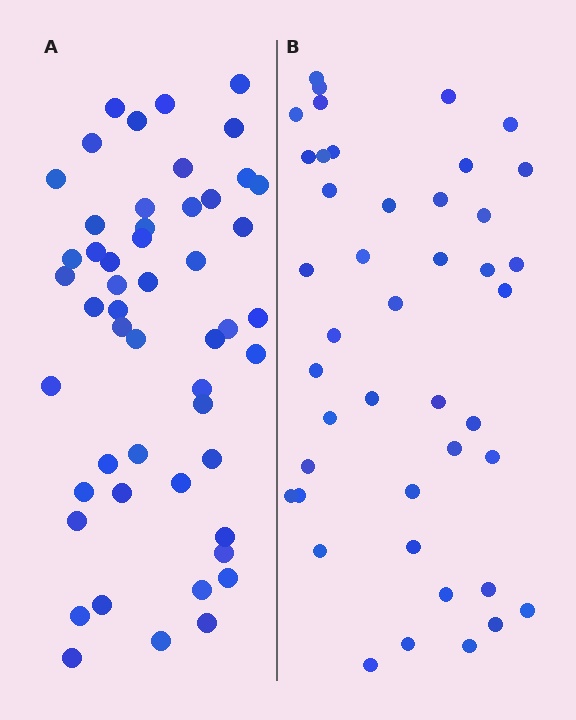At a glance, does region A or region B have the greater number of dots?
Region A (the left region) has more dots.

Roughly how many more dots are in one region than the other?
Region A has roughly 8 or so more dots than region B.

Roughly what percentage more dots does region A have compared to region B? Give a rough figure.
About 20% more.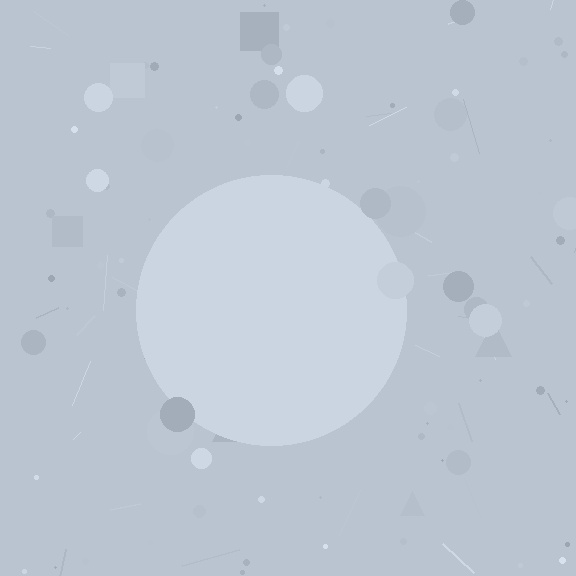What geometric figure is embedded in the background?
A circle is embedded in the background.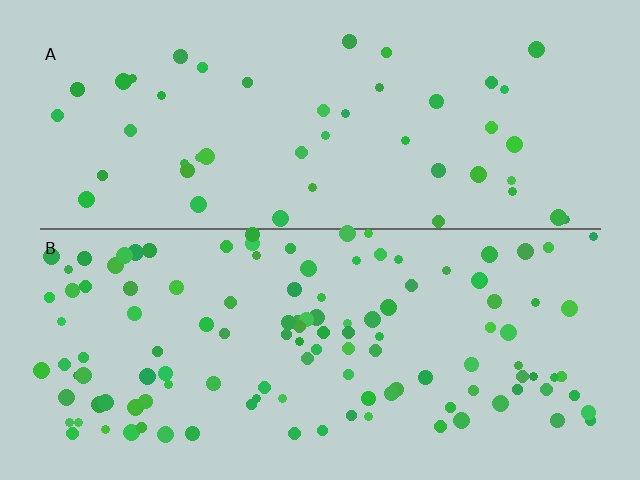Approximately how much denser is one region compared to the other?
Approximately 2.6× — region B over region A.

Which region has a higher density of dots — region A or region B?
B (the bottom).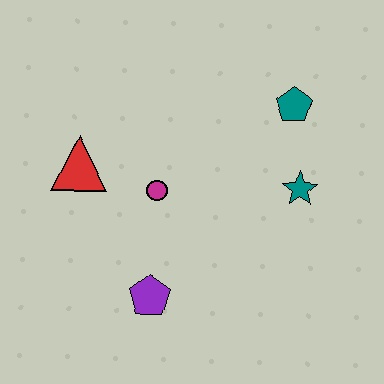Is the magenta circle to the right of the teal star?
No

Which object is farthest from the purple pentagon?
The teal pentagon is farthest from the purple pentagon.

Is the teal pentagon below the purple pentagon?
No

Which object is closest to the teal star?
The teal pentagon is closest to the teal star.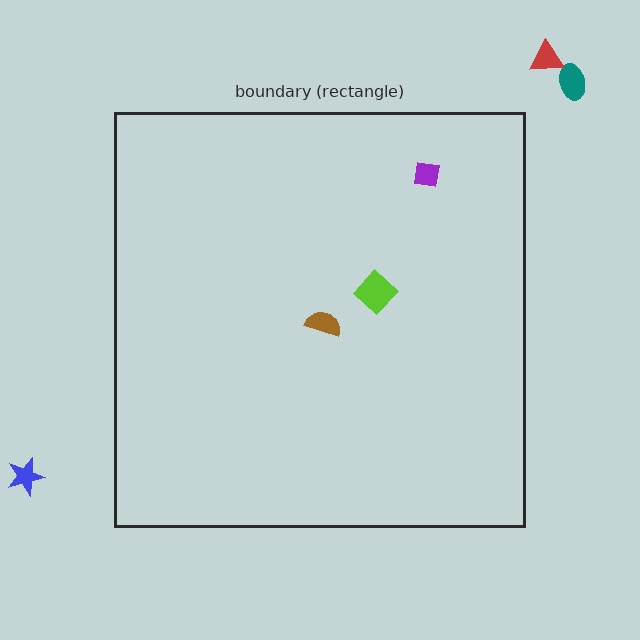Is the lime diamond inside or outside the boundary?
Inside.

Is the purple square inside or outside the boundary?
Inside.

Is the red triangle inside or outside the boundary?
Outside.